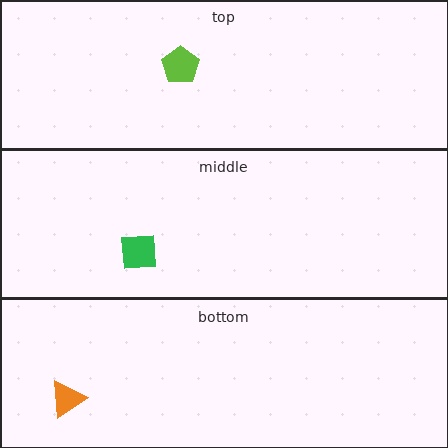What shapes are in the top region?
The lime pentagon.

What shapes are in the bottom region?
The orange triangle.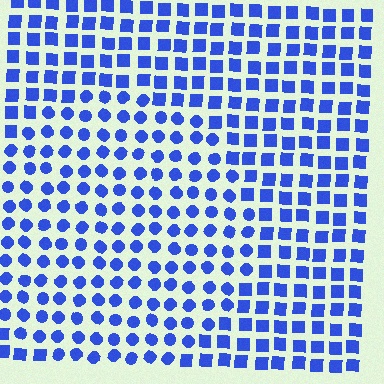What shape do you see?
I see a circle.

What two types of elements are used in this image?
The image uses circles inside the circle region and squares outside it.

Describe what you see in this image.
The image is filled with small blue elements arranged in a uniform grid. A circle-shaped region contains circles, while the surrounding area contains squares. The boundary is defined purely by the change in element shape.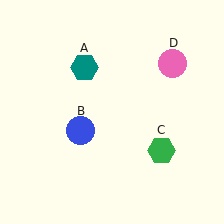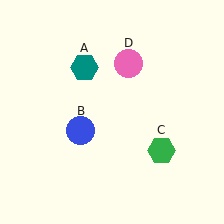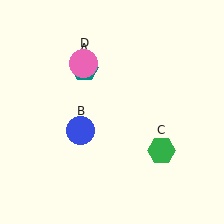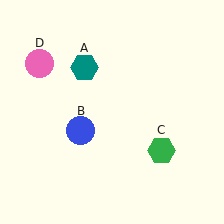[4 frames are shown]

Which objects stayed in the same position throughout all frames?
Teal hexagon (object A) and blue circle (object B) and green hexagon (object C) remained stationary.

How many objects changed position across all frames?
1 object changed position: pink circle (object D).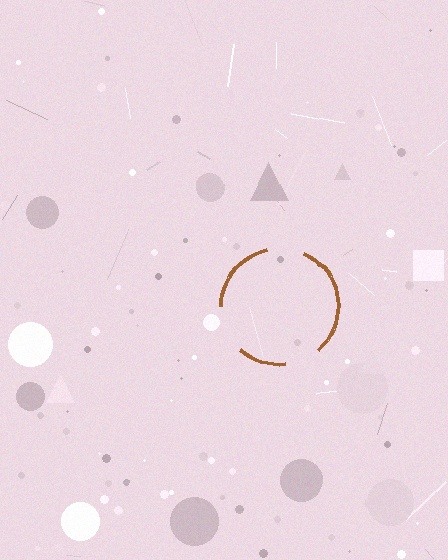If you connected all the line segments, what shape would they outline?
They would outline a circle.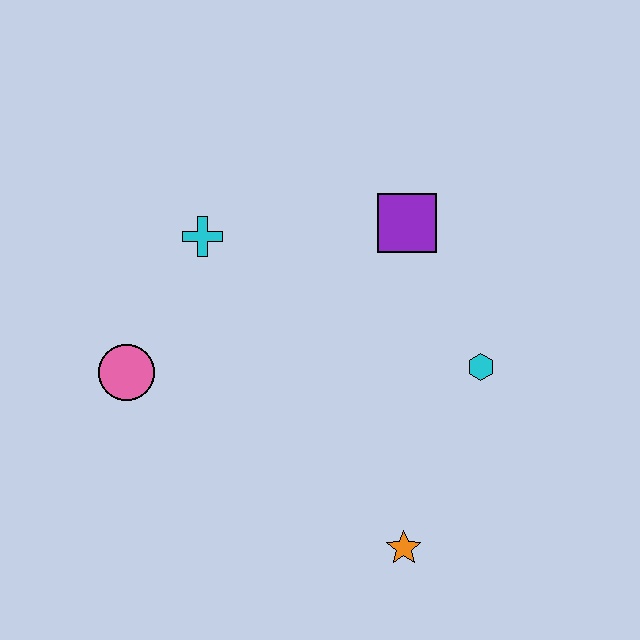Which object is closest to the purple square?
The cyan hexagon is closest to the purple square.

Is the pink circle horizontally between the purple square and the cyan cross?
No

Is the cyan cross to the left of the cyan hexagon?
Yes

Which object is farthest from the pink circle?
The cyan hexagon is farthest from the pink circle.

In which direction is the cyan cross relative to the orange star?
The cyan cross is above the orange star.